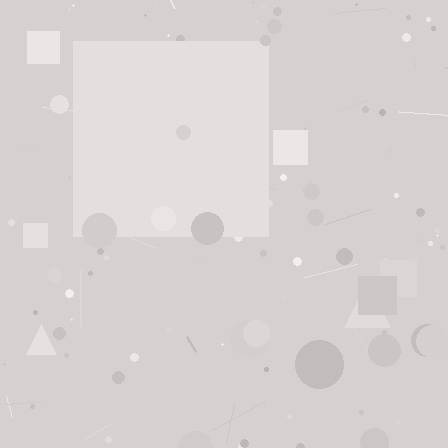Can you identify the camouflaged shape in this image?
The camouflaged shape is a square.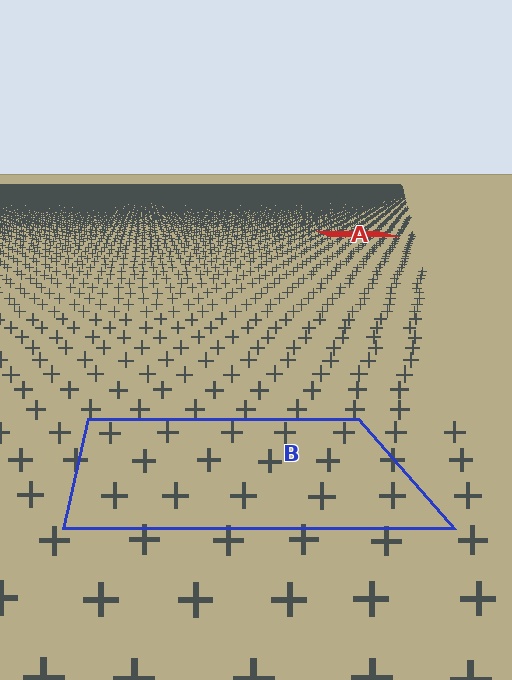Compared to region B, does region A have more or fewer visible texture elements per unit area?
Region A has more texture elements per unit area — they are packed more densely because it is farther away.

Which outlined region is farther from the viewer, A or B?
Region A is farther from the viewer — the texture elements inside it appear smaller and more densely packed.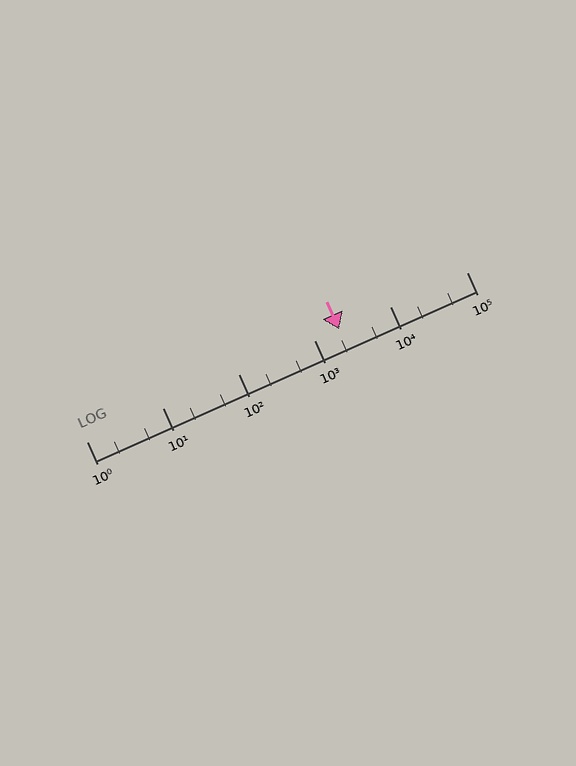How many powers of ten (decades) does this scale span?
The scale spans 5 decades, from 1 to 100000.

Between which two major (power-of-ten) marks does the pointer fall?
The pointer is between 1000 and 10000.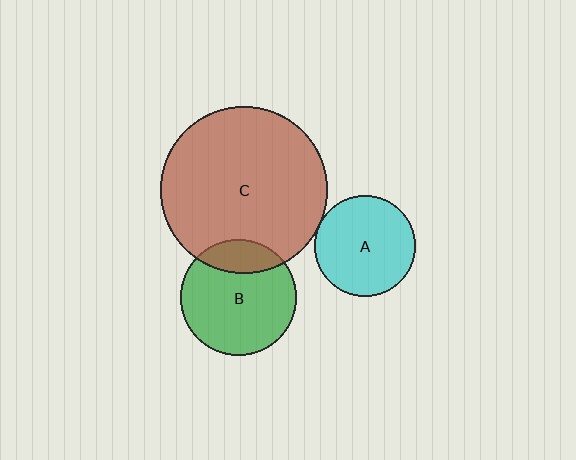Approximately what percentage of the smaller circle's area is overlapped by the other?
Approximately 20%.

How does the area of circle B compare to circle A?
Approximately 1.3 times.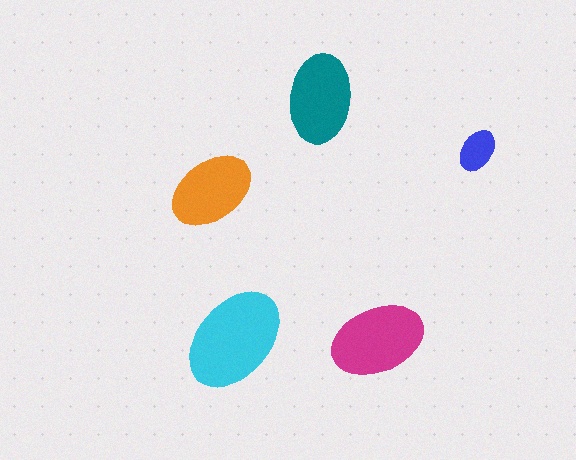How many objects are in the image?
There are 5 objects in the image.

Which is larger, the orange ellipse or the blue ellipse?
The orange one.